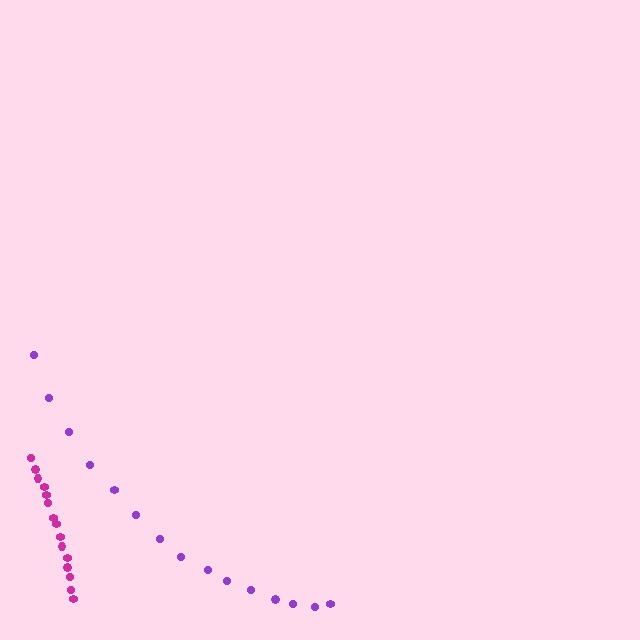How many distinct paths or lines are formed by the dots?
There are 2 distinct paths.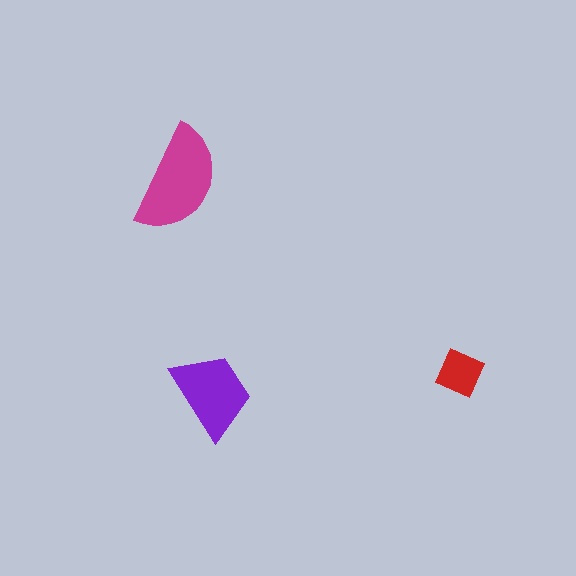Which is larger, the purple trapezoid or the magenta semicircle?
The magenta semicircle.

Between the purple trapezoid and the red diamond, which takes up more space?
The purple trapezoid.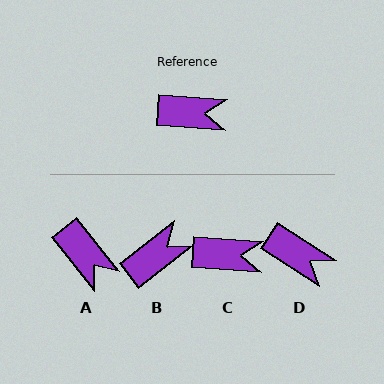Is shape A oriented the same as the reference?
No, it is off by about 48 degrees.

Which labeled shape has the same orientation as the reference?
C.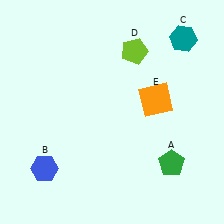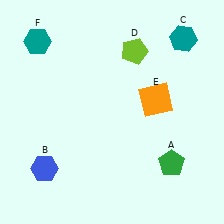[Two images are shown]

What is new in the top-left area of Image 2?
A teal hexagon (F) was added in the top-left area of Image 2.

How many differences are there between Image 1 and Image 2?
There is 1 difference between the two images.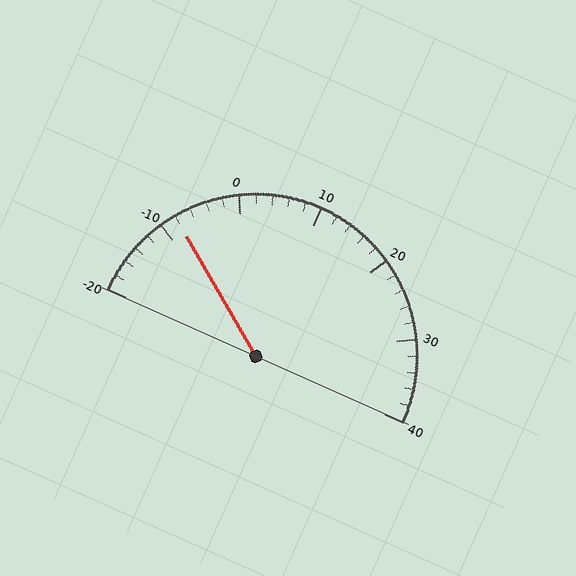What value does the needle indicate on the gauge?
The needle indicates approximately -8.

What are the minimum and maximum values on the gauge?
The gauge ranges from -20 to 40.